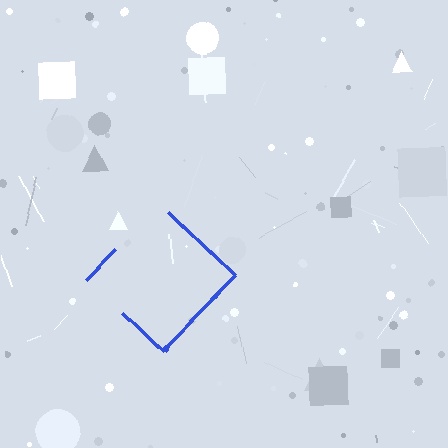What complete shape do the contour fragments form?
The contour fragments form a diamond.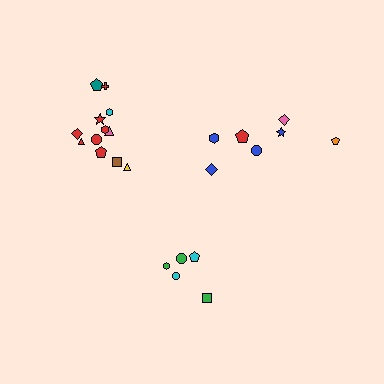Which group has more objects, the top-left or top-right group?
The top-left group.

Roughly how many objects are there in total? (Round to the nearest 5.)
Roughly 25 objects in total.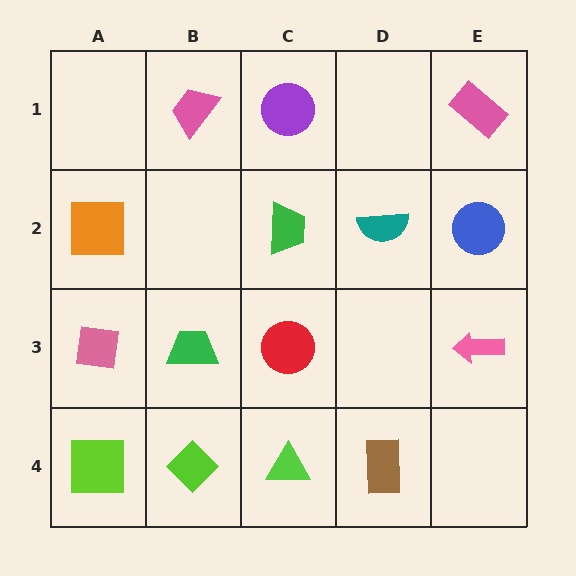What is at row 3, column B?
A green trapezoid.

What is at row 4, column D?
A brown rectangle.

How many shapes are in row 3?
4 shapes.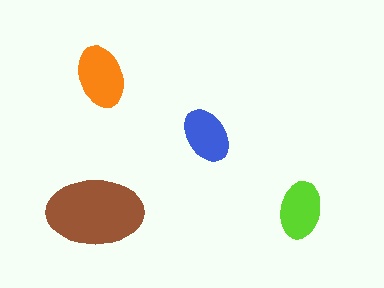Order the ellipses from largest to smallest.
the brown one, the orange one, the lime one, the blue one.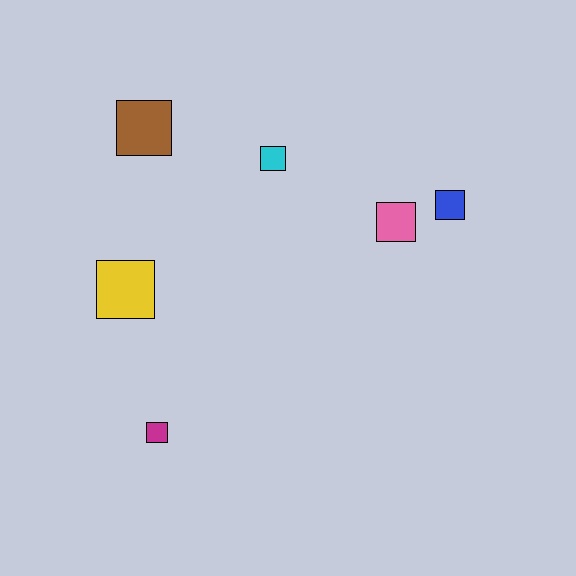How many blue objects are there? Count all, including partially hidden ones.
There is 1 blue object.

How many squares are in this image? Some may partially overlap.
There are 6 squares.